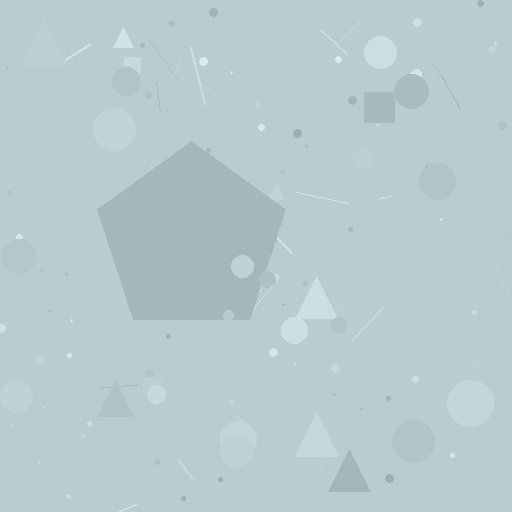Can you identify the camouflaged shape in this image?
The camouflaged shape is a pentagon.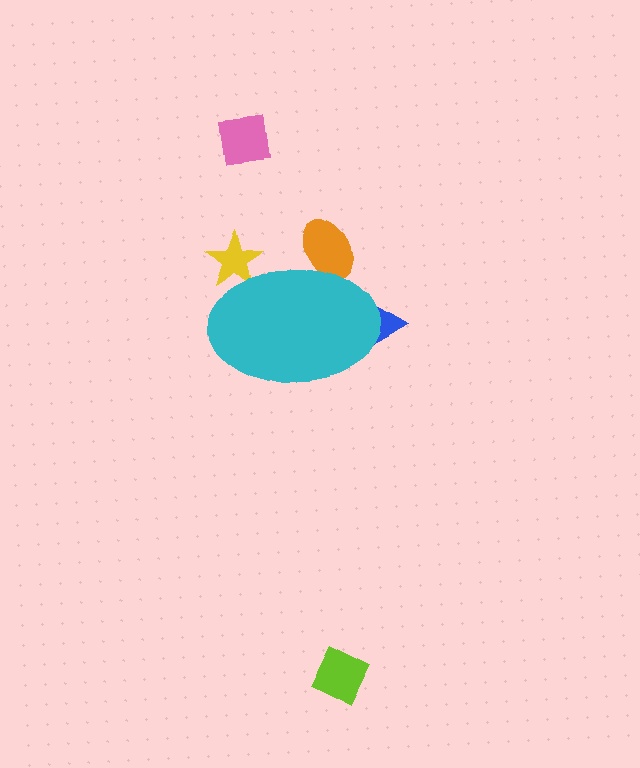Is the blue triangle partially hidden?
Yes, the blue triangle is partially hidden behind the cyan ellipse.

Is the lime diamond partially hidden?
No, the lime diamond is fully visible.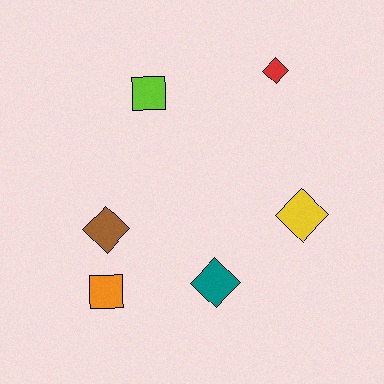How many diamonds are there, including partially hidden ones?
There are 4 diamonds.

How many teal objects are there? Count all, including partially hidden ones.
There is 1 teal object.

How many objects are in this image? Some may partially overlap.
There are 6 objects.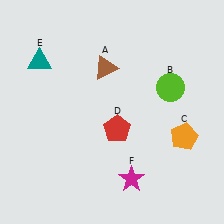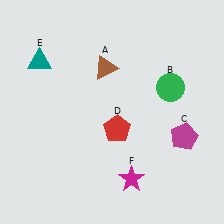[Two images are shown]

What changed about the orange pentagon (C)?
In Image 1, C is orange. In Image 2, it changed to magenta.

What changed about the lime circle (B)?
In Image 1, B is lime. In Image 2, it changed to green.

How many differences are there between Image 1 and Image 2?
There are 2 differences between the two images.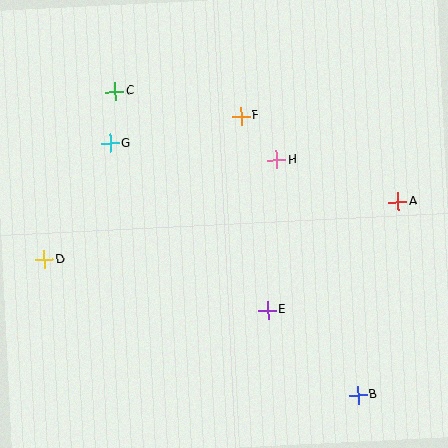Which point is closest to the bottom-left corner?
Point D is closest to the bottom-left corner.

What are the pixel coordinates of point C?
Point C is at (115, 92).